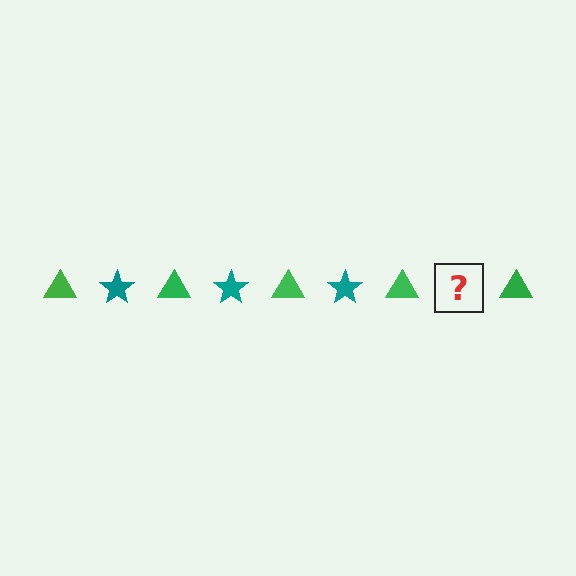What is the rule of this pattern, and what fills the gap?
The rule is that the pattern alternates between green triangle and teal star. The gap should be filled with a teal star.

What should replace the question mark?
The question mark should be replaced with a teal star.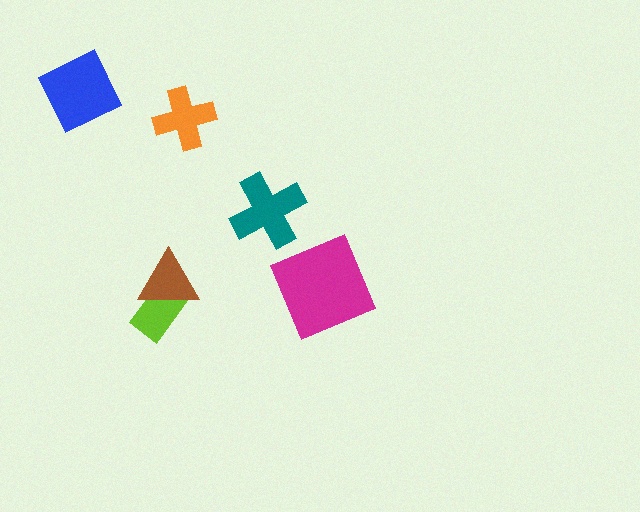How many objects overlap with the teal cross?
0 objects overlap with the teal cross.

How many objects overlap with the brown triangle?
1 object overlaps with the brown triangle.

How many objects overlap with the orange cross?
0 objects overlap with the orange cross.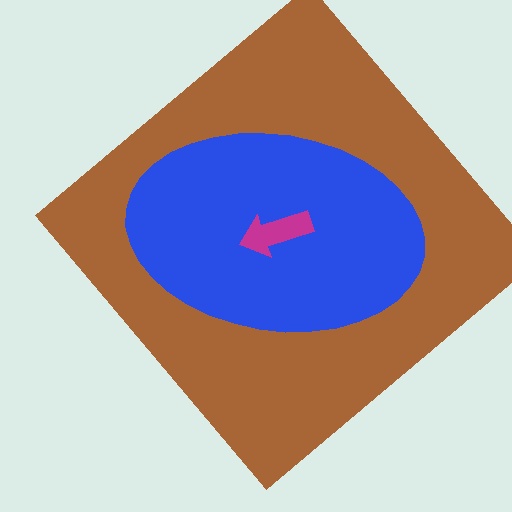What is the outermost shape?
The brown diamond.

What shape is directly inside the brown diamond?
The blue ellipse.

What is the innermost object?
The magenta arrow.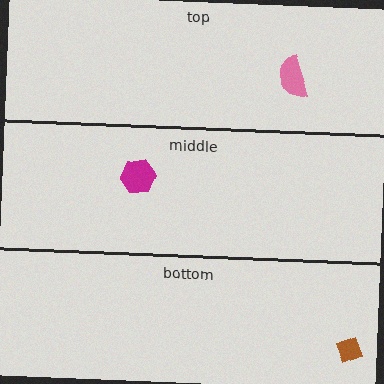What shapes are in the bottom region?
The brown diamond.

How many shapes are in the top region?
1.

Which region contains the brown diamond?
The bottom region.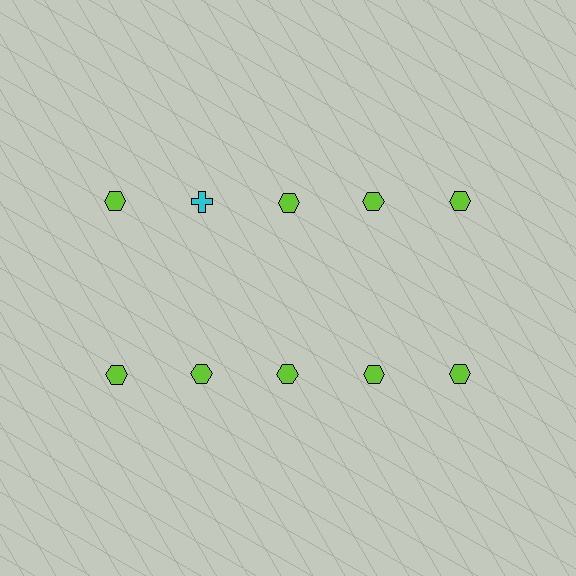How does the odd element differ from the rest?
It differs in both color (cyan instead of lime) and shape (cross instead of hexagon).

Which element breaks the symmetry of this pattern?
The cyan cross in the top row, second from left column breaks the symmetry. All other shapes are lime hexagons.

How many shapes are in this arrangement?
There are 10 shapes arranged in a grid pattern.